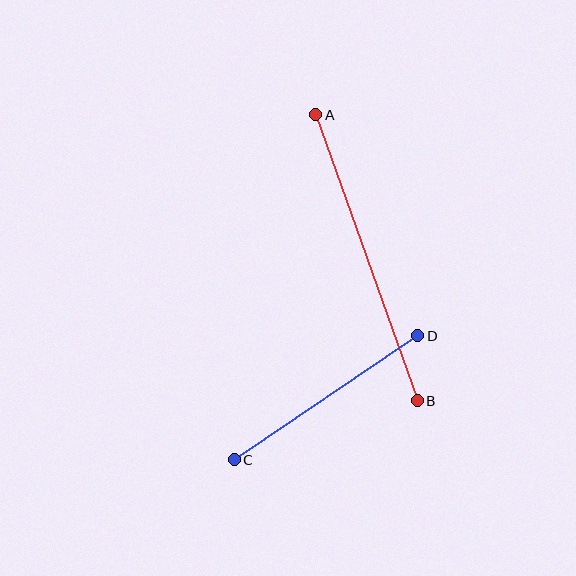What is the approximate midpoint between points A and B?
The midpoint is at approximately (367, 258) pixels.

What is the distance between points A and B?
The distance is approximately 303 pixels.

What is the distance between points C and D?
The distance is approximately 221 pixels.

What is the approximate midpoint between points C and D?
The midpoint is at approximately (326, 398) pixels.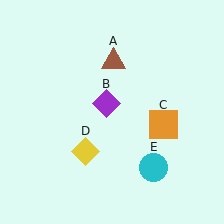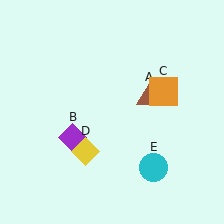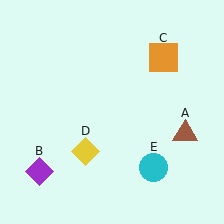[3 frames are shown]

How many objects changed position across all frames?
3 objects changed position: brown triangle (object A), purple diamond (object B), orange square (object C).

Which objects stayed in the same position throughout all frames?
Yellow diamond (object D) and cyan circle (object E) remained stationary.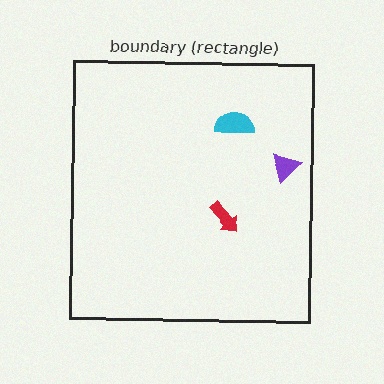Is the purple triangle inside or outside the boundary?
Inside.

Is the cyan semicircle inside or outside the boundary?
Inside.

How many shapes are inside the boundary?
3 inside, 0 outside.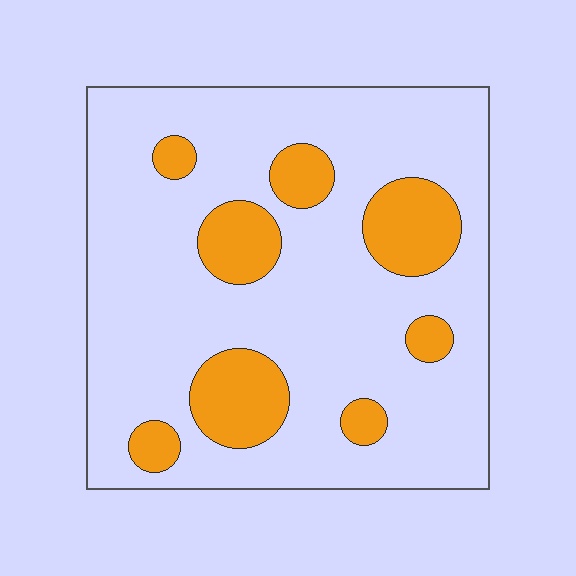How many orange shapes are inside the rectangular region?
8.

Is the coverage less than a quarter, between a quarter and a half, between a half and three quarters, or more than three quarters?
Less than a quarter.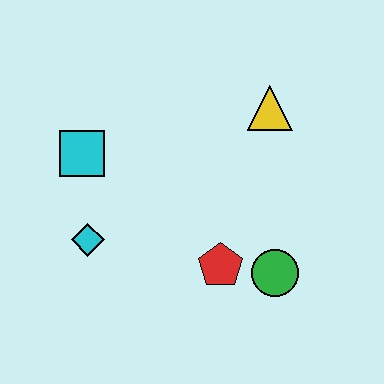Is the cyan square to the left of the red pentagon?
Yes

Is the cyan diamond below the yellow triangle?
Yes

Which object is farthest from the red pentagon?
The cyan square is farthest from the red pentagon.